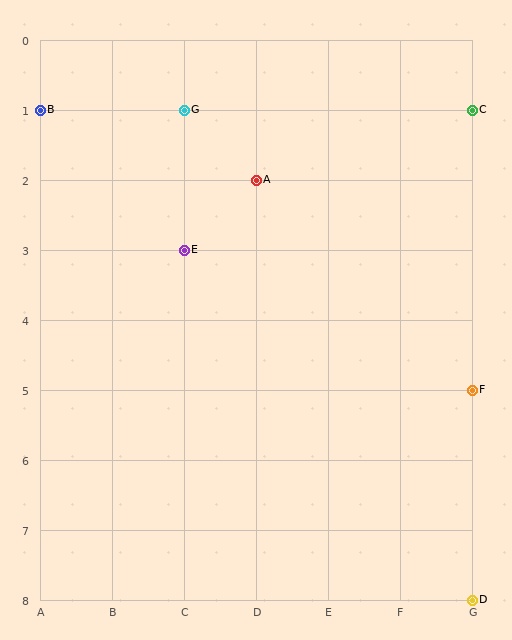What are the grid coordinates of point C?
Point C is at grid coordinates (G, 1).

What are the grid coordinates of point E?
Point E is at grid coordinates (C, 3).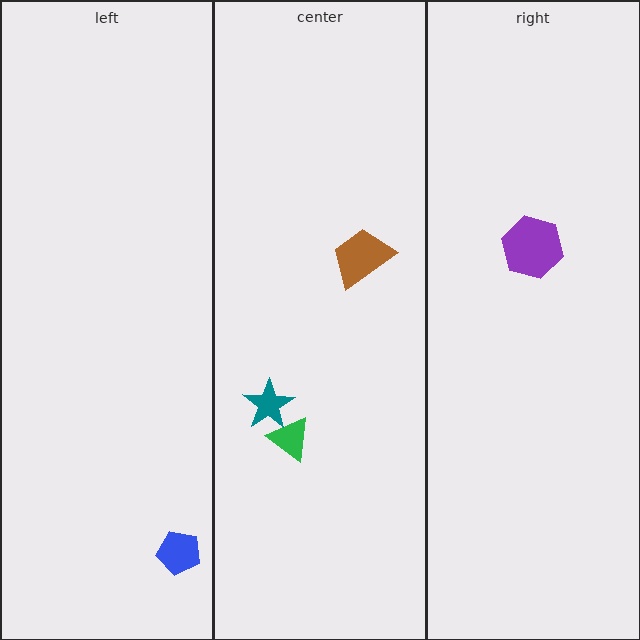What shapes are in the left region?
The blue pentagon.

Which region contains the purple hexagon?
The right region.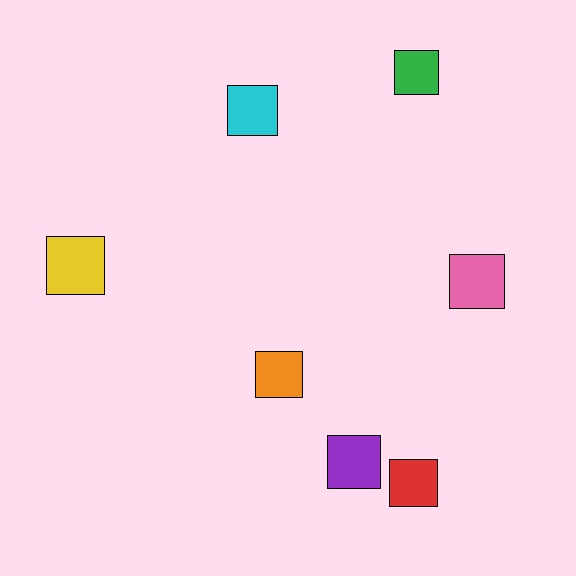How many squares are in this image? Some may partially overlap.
There are 7 squares.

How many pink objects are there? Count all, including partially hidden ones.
There is 1 pink object.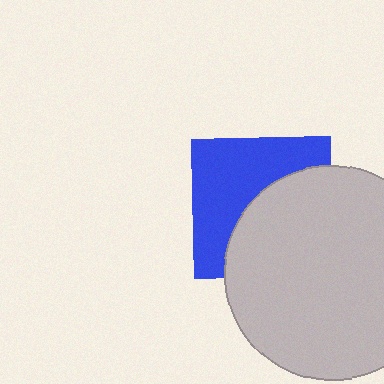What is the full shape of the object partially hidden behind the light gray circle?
The partially hidden object is a blue square.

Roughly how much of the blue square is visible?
About half of it is visible (roughly 50%).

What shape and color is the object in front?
The object in front is a light gray circle.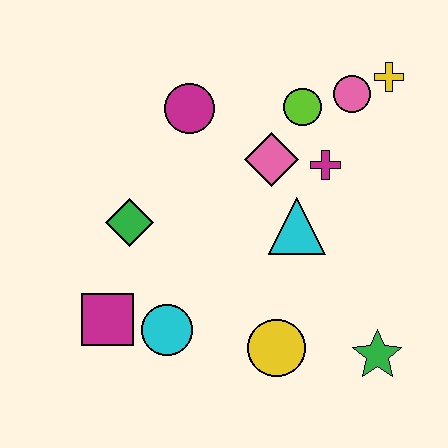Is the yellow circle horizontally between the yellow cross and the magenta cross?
No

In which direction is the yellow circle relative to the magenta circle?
The yellow circle is below the magenta circle.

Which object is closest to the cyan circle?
The magenta square is closest to the cyan circle.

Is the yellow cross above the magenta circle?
Yes